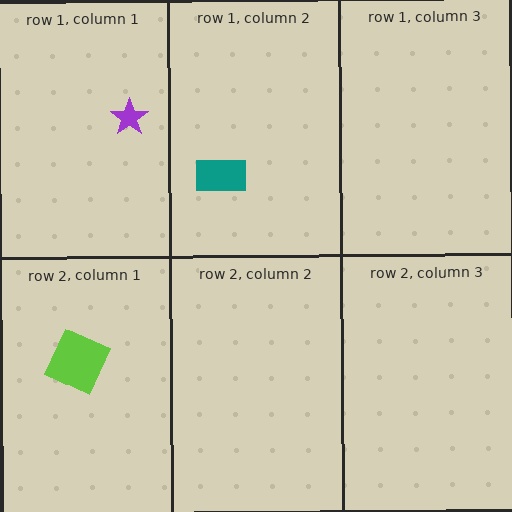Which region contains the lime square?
The row 2, column 1 region.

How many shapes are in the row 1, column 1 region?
1.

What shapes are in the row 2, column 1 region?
The lime square.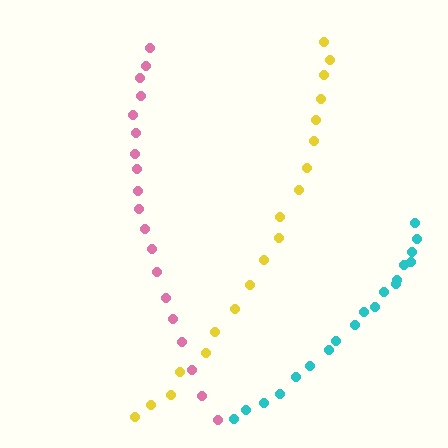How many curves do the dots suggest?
There are 3 distinct paths.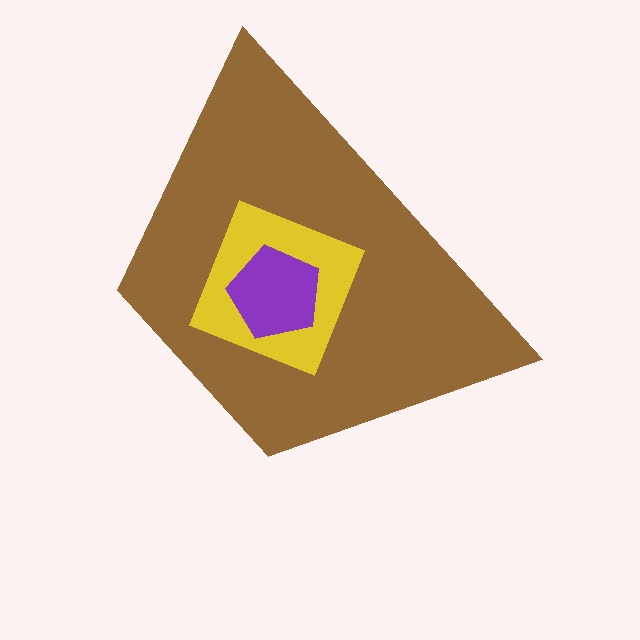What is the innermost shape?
The purple pentagon.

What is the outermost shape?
The brown trapezoid.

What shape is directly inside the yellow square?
The purple pentagon.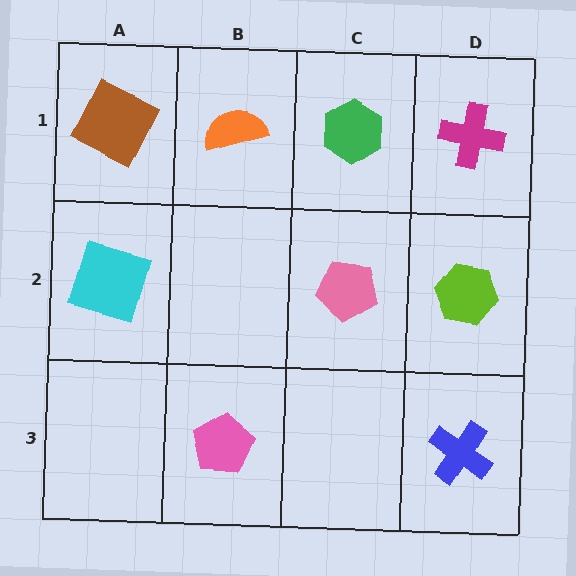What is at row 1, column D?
A magenta cross.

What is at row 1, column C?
A green hexagon.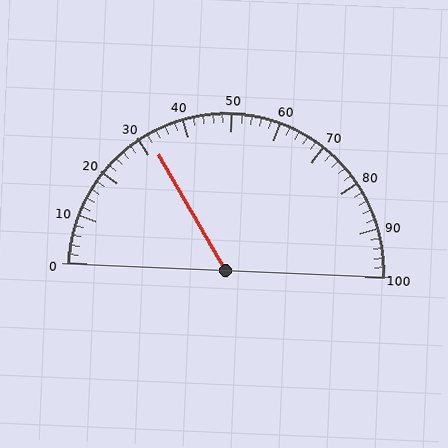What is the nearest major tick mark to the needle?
The nearest major tick mark is 30.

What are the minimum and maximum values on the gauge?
The gauge ranges from 0 to 100.